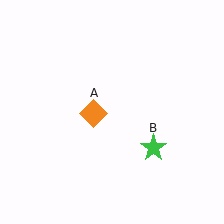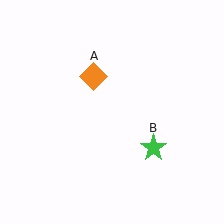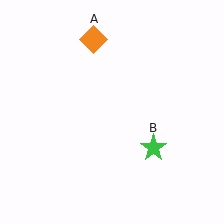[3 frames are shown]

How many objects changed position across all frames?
1 object changed position: orange diamond (object A).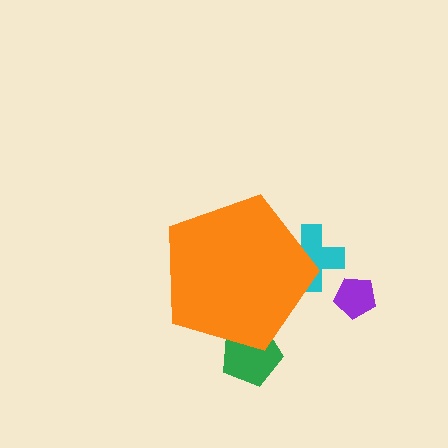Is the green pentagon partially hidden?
Yes, the green pentagon is partially hidden behind the orange pentagon.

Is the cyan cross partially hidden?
Yes, the cyan cross is partially hidden behind the orange pentagon.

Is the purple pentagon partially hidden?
No, the purple pentagon is fully visible.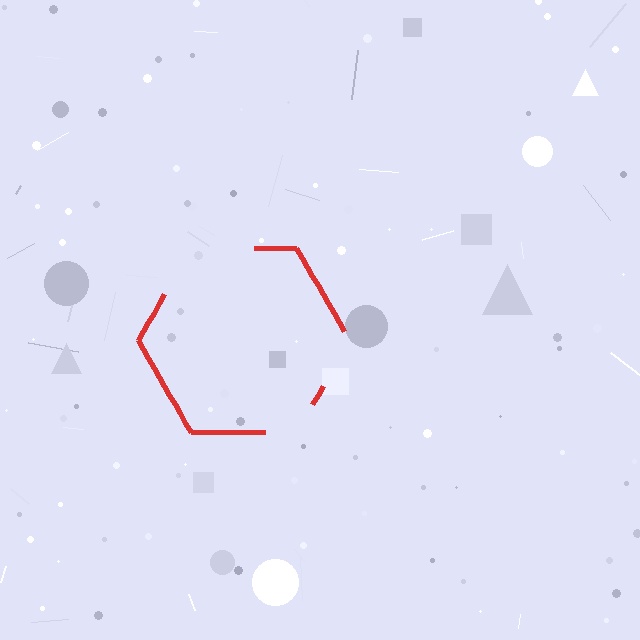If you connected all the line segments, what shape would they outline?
They would outline a hexagon.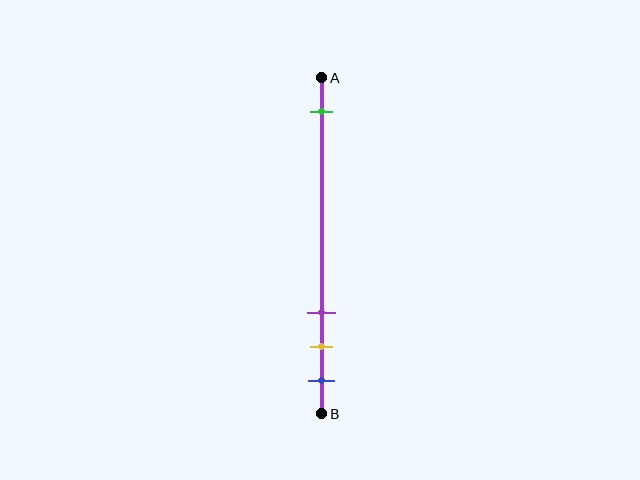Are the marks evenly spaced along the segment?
No, the marks are not evenly spaced.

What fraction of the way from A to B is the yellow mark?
The yellow mark is approximately 80% (0.8) of the way from A to B.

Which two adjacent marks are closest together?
The yellow and blue marks are the closest adjacent pair.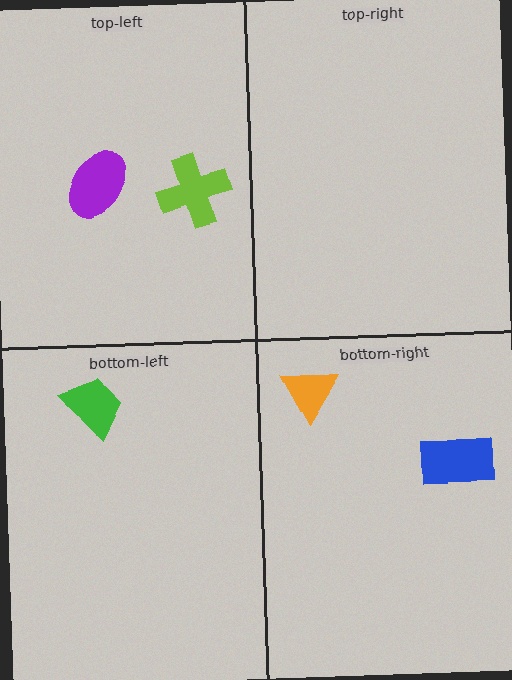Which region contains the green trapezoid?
The bottom-left region.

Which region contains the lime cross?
The top-left region.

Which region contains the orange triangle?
The bottom-right region.